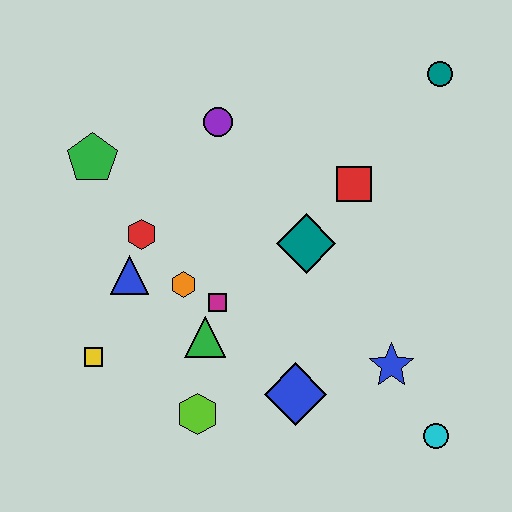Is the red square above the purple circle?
No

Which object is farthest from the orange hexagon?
The teal circle is farthest from the orange hexagon.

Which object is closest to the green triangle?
The magenta square is closest to the green triangle.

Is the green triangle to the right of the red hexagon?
Yes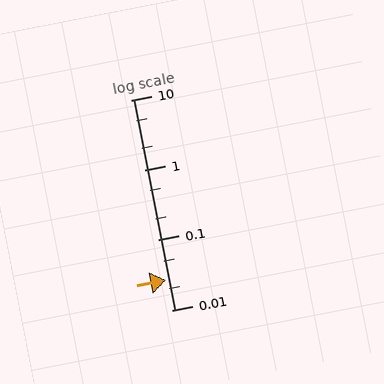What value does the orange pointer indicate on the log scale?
The pointer indicates approximately 0.027.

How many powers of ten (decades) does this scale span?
The scale spans 3 decades, from 0.01 to 10.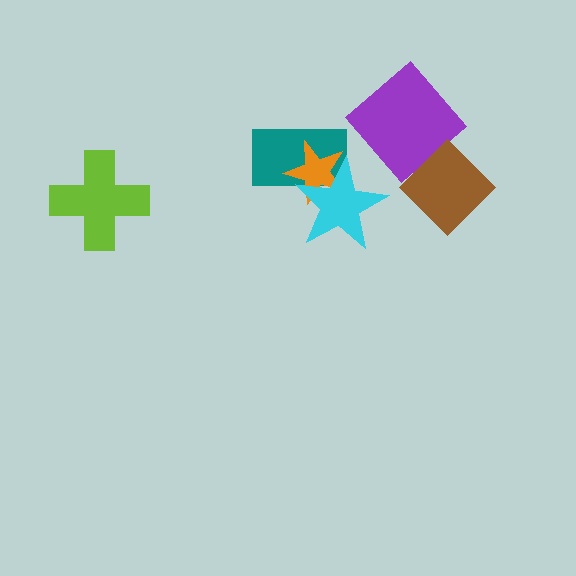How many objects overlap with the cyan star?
2 objects overlap with the cyan star.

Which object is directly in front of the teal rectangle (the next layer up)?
The orange star is directly in front of the teal rectangle.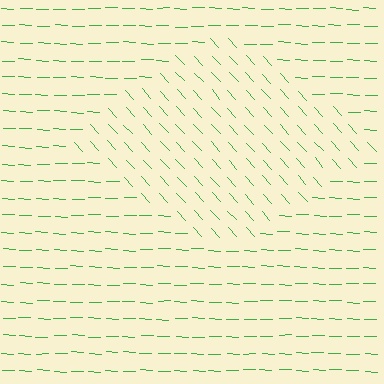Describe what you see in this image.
The image is filled with small green line segments. A diamond region in the image has lines oriented differently from the surrounding lines, creating a visible texture boundary.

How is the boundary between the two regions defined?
The boundary is defined purely by a change in line orientation (approximately 45 degrees difference). All lines are the same color and thickness.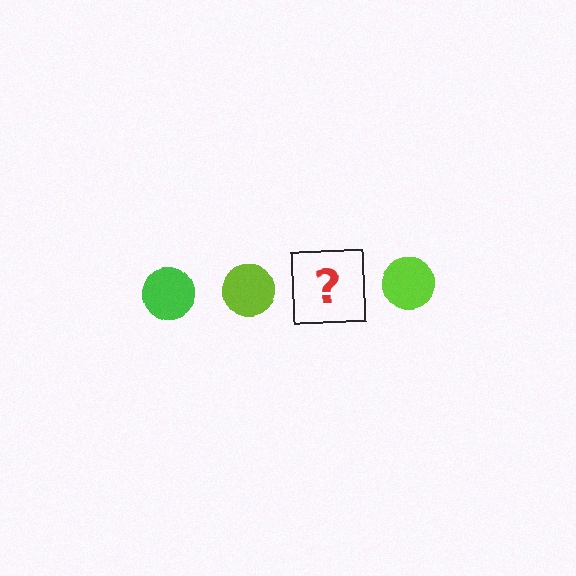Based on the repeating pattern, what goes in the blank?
The blank should be a green circle.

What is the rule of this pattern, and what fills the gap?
The rule is that the pattern cycles through green, lime circles. The gap should be filled with a green circle.